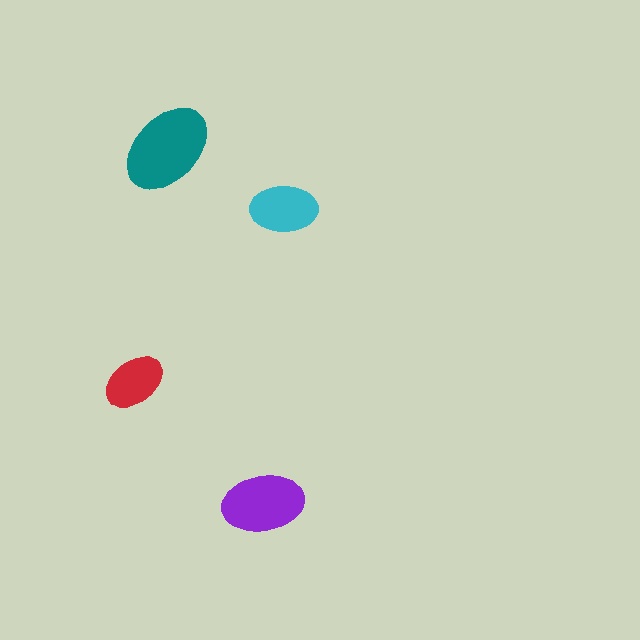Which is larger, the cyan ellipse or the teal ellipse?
The teal one.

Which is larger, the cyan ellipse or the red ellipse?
The cyan one.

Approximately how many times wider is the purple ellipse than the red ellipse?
About 1.5 times wider.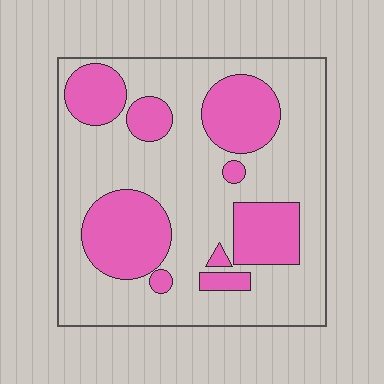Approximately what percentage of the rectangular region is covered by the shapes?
Approximately 30%.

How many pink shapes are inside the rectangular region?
9.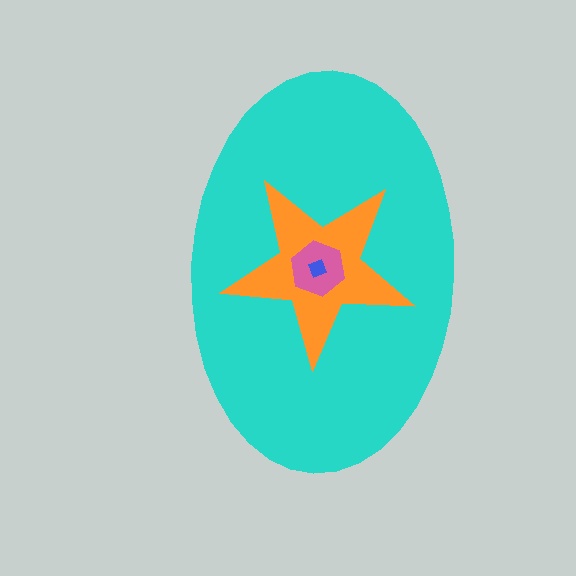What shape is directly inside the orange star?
The pink hexagon.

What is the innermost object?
The blue square.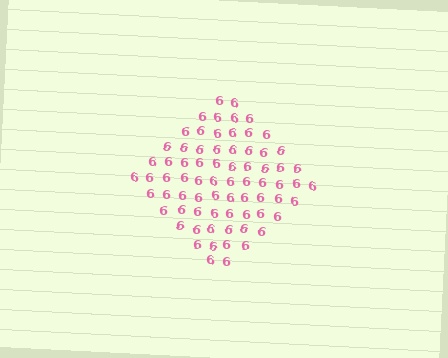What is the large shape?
The large shape is a diamond.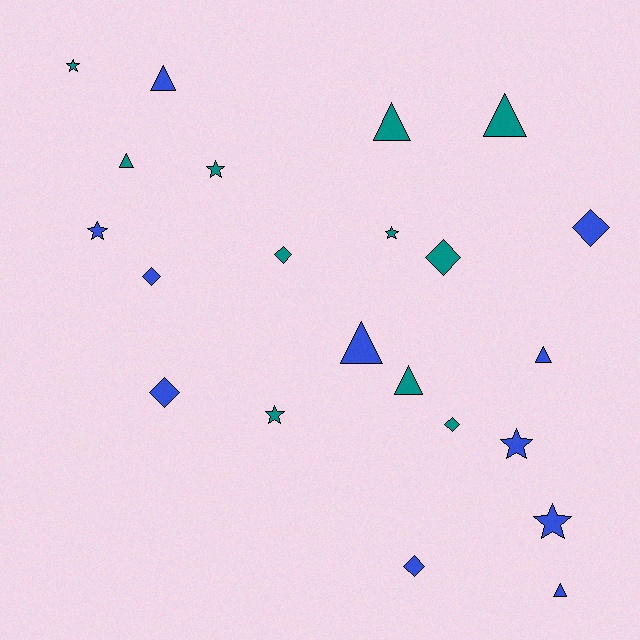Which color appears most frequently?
Blue, with 11 objects.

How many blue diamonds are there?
There are 4 blue diamonds.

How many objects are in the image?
There are 22 objects.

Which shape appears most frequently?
Triangle, with 8 objects.